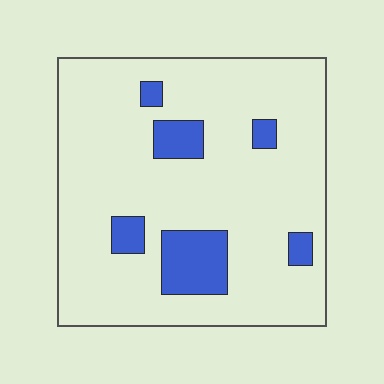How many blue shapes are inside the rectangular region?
6.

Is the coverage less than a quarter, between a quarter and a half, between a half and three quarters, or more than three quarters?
Less than a quarter.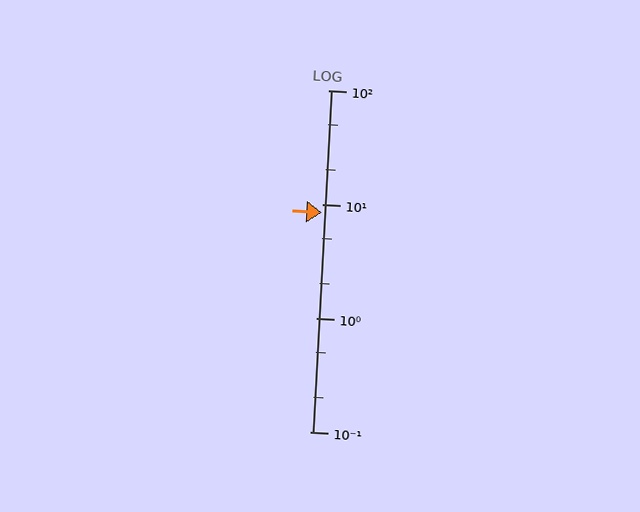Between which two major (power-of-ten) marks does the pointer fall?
The pointer is between 1 and 10.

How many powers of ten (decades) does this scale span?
The scale spans 3 decades, from 0.1 to 100.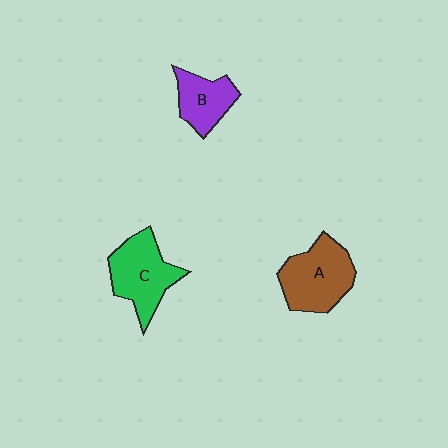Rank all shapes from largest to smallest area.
From largest to smallest: A (brown), C (green), B (purple).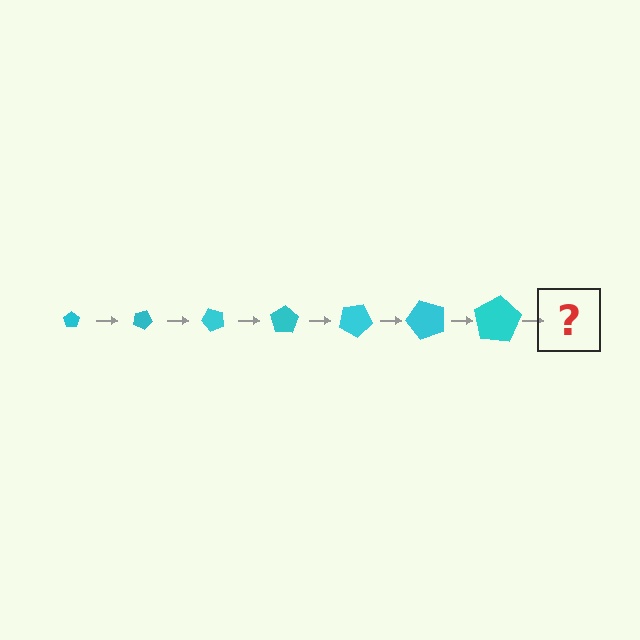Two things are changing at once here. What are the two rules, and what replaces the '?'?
The two rules are that the pentagon grows larger each step and it rotates 25 degrees each step. The '?' should be a pentagon, larger than the previous one and rotated 175 degrees from the start.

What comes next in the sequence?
The next element should be a pentagon, larger than the previous one and rotated 175 degrees from the start.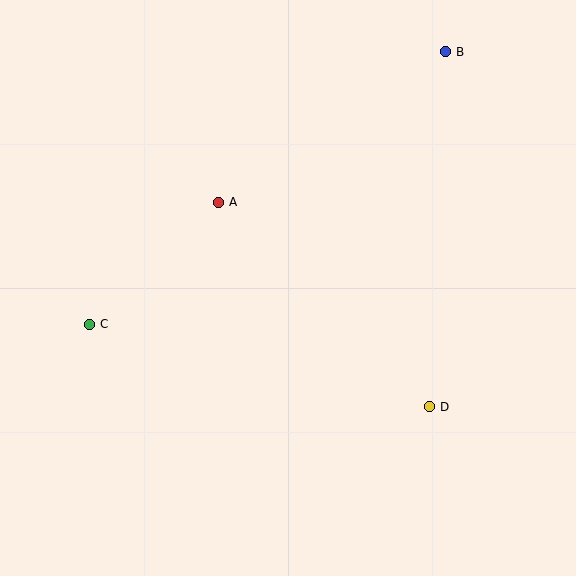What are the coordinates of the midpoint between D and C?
The midpoint between D and C is at (259, 365).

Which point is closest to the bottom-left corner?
Point C is closest to the bottom-left corner.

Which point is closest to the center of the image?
Point A at (218, 202) is closest to the center.